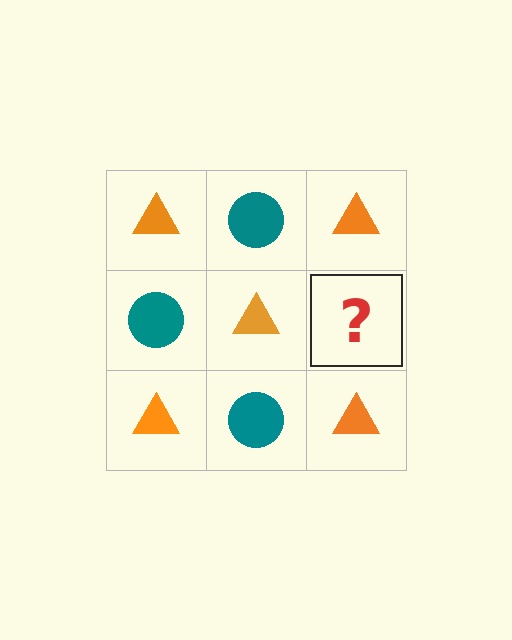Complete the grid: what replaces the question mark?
The question mark should be replaced with a teal circle.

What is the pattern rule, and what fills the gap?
The rule is that it alternates orange triangle and teal circle in a checkerboard pattern. The gap should be filled with a teal circle.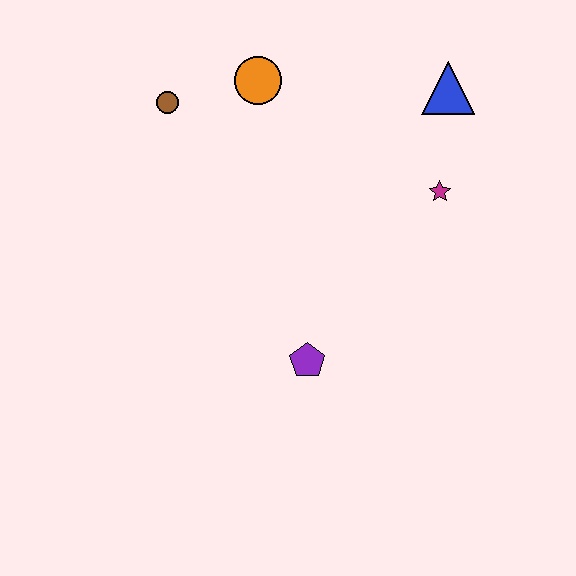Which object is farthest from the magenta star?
The brown circle is farthest from the magenta star.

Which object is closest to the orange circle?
The brown circle is closest to the orange circle.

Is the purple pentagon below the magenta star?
Yes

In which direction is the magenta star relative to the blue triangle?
The magenta star is below the blue triangle.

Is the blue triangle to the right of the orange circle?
Yes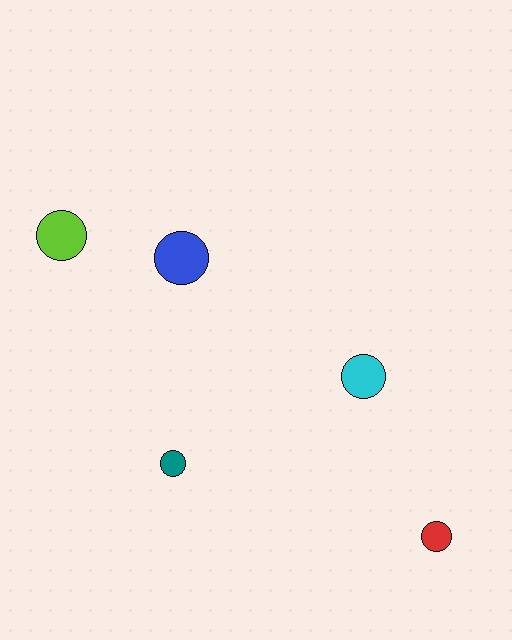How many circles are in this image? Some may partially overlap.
There are 5 circles.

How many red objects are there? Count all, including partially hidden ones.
There is 1 red object.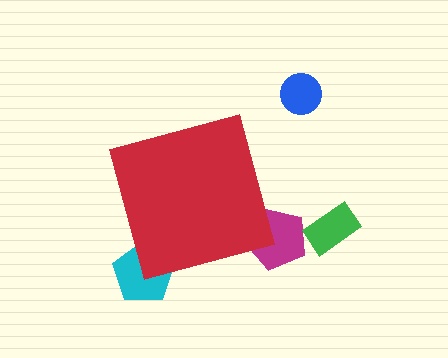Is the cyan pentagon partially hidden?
Yes, the cyan pentagon is partially hidden behind the red diamond.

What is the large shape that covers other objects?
A red diamond.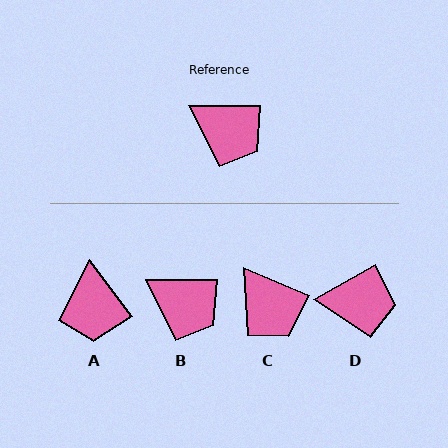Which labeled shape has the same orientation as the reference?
B.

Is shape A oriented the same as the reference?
No, it is off by about 53 degrees.